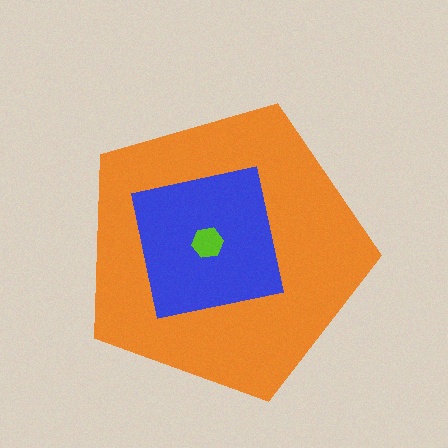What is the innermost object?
The lime hexagon.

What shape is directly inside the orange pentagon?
The blue square.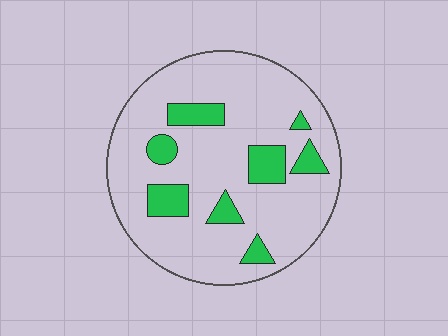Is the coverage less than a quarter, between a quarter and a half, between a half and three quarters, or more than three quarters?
Less than a quarter.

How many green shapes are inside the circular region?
8.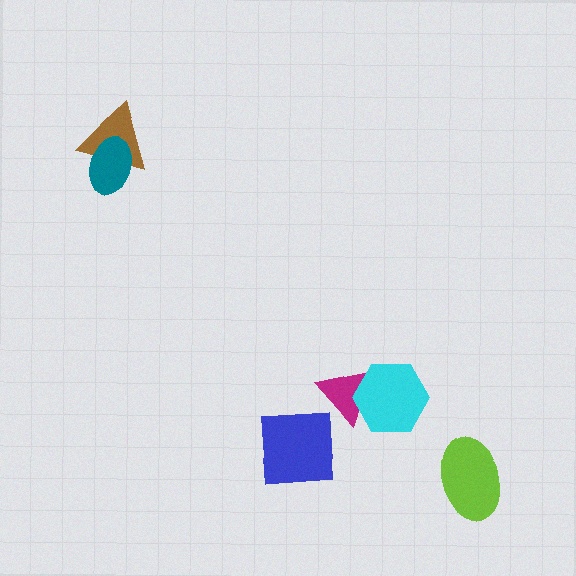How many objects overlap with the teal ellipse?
1 object overlaps with the teal ellipse.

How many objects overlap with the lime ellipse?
0 objects overlap with the lime ellipse.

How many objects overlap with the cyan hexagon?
1 object overlaps with the cyan hexagon.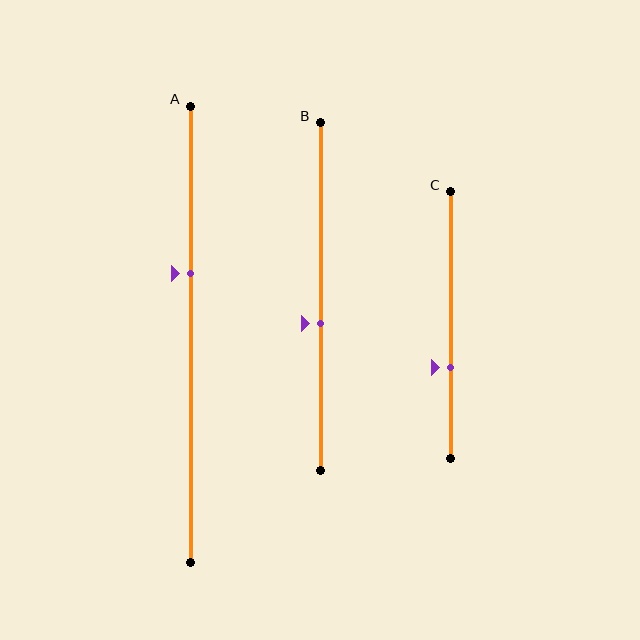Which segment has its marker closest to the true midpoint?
Segment B has its marker closest to the true midpoint.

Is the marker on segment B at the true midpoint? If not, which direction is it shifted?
No, the marker on segment B is shifted downward by about 8% of the segment length.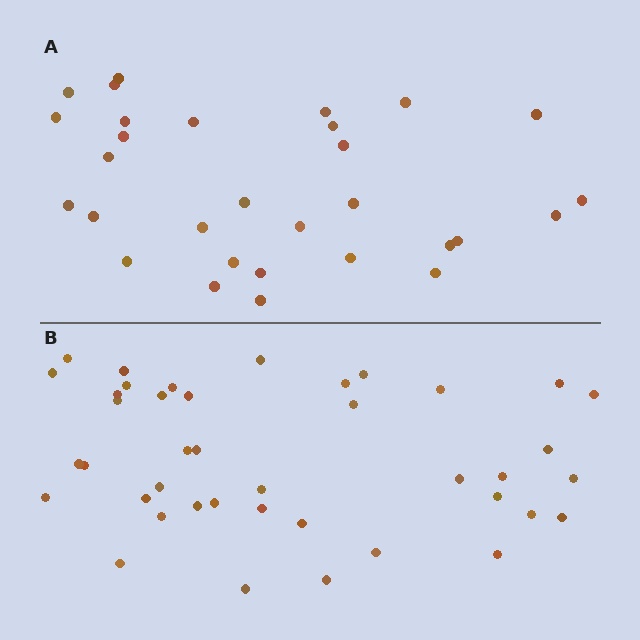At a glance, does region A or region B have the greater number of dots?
Region B (the bottom region) has more dots.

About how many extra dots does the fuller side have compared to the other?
Region B has roughly 12 or so more dots than region A.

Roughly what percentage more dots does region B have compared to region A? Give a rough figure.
About 35% more.